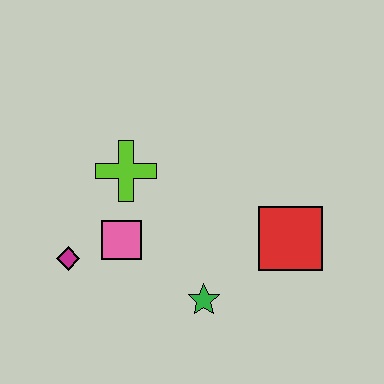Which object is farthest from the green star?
The lime cross is farthest from the green star.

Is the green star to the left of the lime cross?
No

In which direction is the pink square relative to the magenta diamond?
The pink square is to the right of the magenta diamond.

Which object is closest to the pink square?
The magenta diamond is closest to the pink square.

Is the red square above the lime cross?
No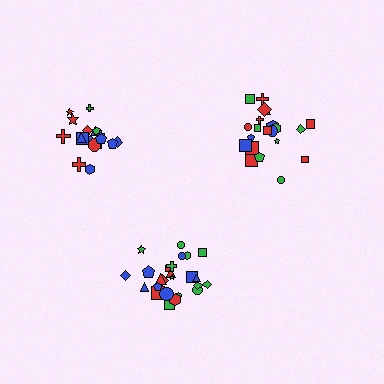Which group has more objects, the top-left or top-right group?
The top-right group.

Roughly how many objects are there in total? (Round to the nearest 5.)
Roughly 65 objects in total.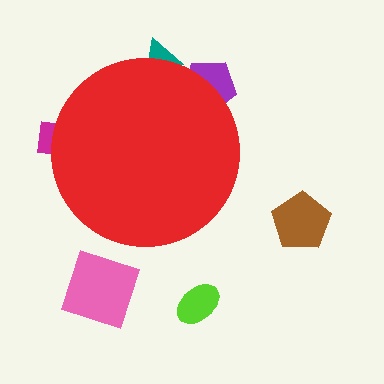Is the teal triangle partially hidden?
Yes, the teal triangle is partially hidden behind the red circle.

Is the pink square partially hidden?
No, the pink square is fully visible.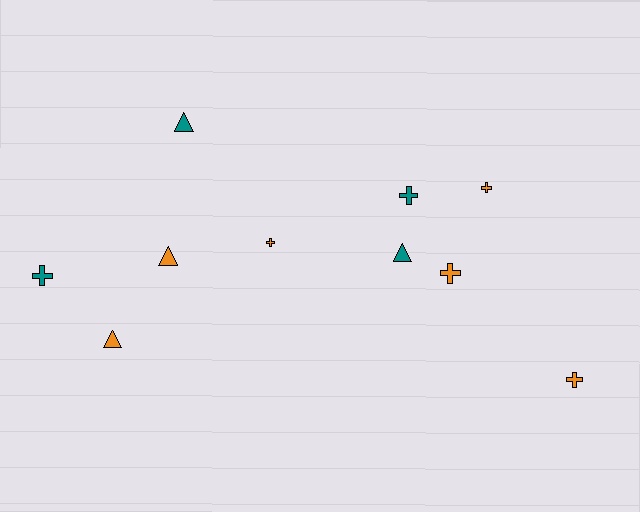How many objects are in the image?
There are 10 objects.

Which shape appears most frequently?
Cross, with 6 objects.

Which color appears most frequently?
Orange, with 6 objects.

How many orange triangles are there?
There are 2 orange triangles.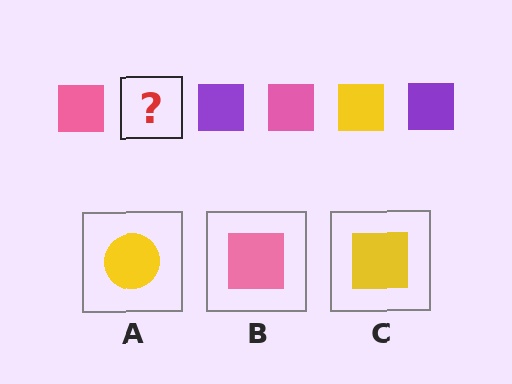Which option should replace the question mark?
Option C.